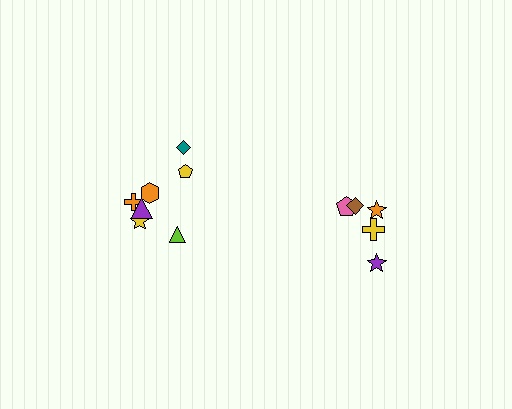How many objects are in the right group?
There are 5 objects.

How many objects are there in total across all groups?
There are 12 objects.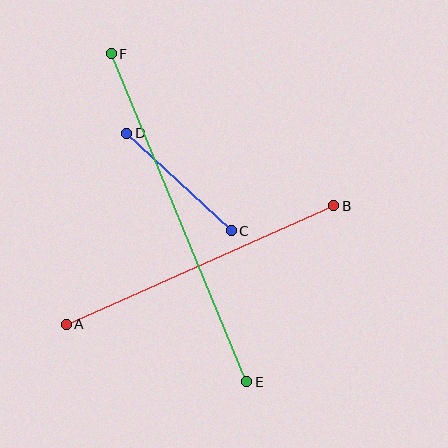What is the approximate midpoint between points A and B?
The midpoint is at approximately (200, 265) pixels.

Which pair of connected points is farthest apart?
Points E and F are farthest apart.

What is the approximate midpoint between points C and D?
The midpoint is at approximately (179, 182) pixels.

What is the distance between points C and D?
The distance is approximately 143 pixels.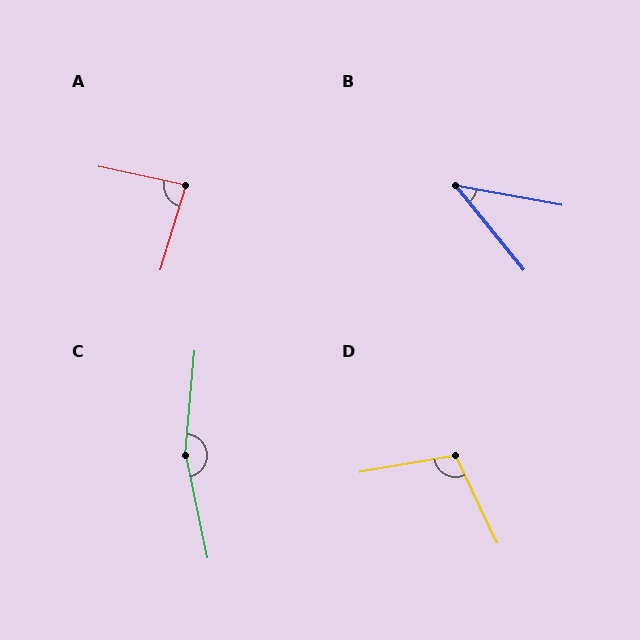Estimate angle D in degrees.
Approximately 106 degrees.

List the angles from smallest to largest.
B (41°), A (85°), D (106°), C (163°).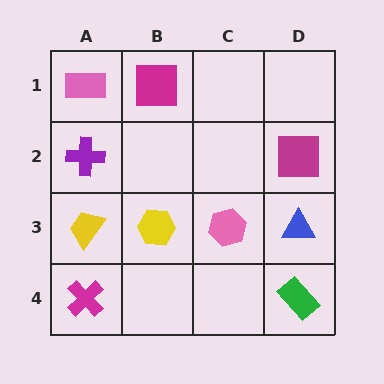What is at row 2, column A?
A purple cross.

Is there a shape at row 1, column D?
No, that cell is empty.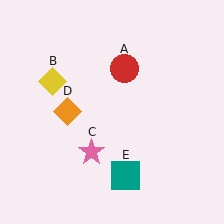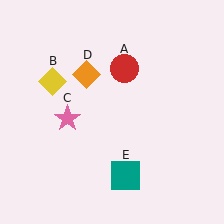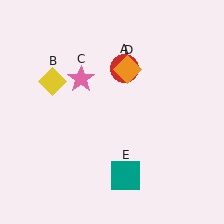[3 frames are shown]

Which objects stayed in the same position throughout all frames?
Red circle (object A) and yellow diamond (object B) and teal square (object E) remained stationary.